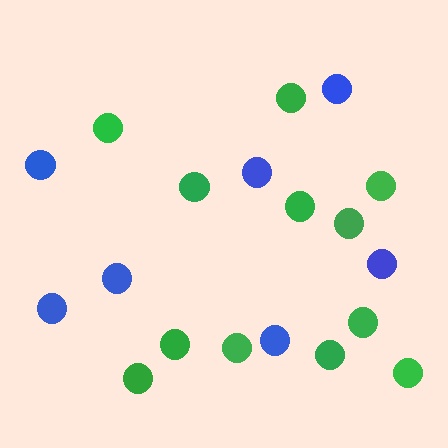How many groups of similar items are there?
There are 2 groups: one group of blue circles (7) and one group of green circles (12).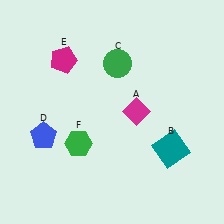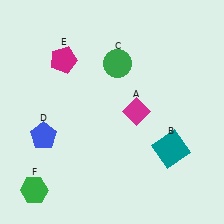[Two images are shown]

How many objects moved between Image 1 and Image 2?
1 object moved between the two images.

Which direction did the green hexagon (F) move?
The green hexagon (F) moved down.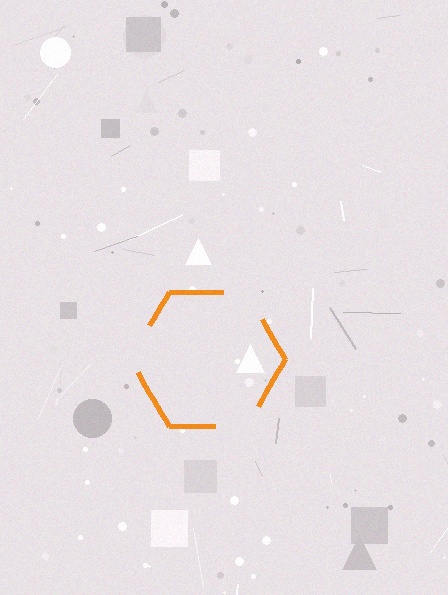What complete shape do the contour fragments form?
The contour fragments form a hexagon.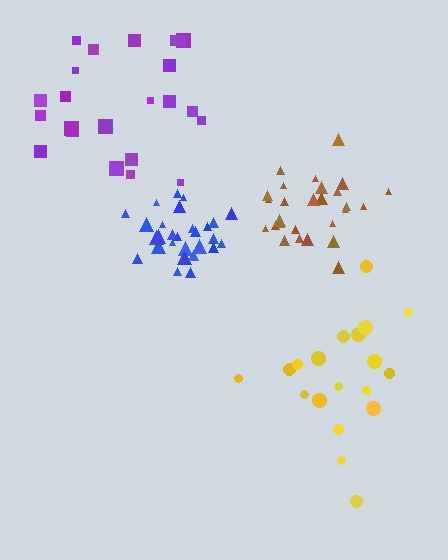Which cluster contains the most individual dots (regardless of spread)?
Blue (28).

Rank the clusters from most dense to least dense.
blue, brown, purple, yellow.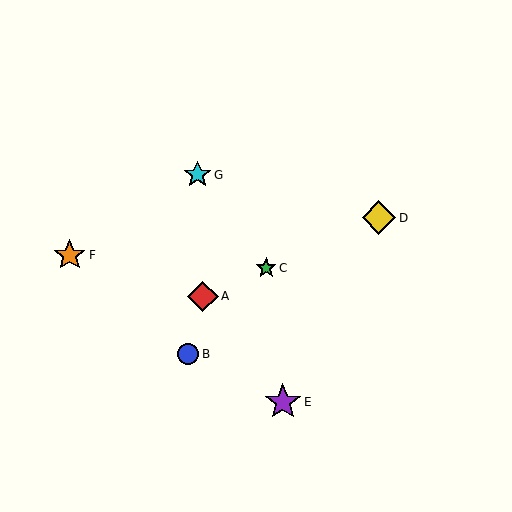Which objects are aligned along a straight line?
Objects A, C, D are aligned along a straight line.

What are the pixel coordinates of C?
Object C is at (266, 268).